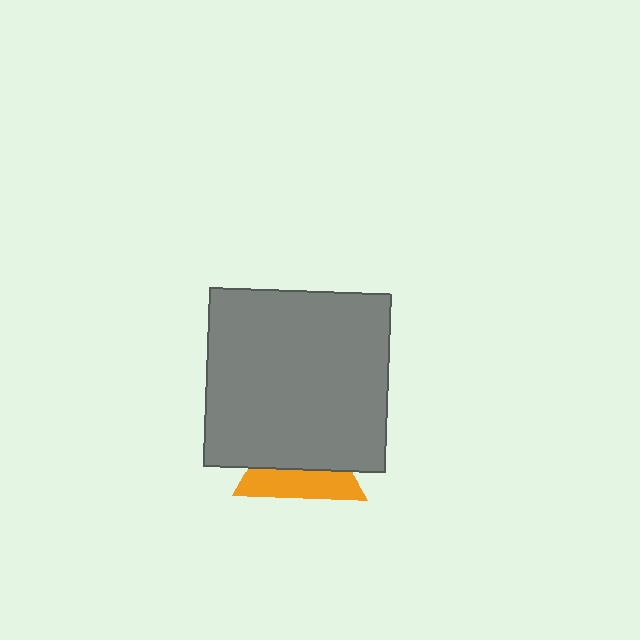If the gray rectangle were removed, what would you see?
You would see the complete orange triangle.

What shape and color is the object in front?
The object in front is a gray rectangle.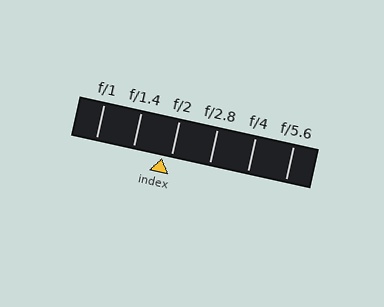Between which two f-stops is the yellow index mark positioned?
The index mark is between f/1.4 and f/2.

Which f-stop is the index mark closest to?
The index mark is closest to f/2.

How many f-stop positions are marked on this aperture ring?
There are 6 f-stop positions marked.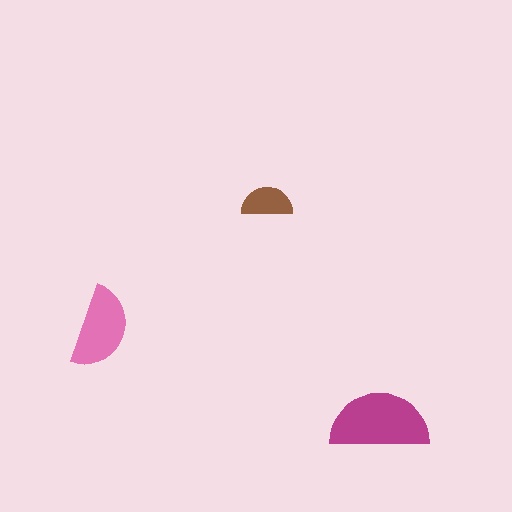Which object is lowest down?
The magenta semicircle is bottommost.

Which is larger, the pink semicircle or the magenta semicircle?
The magenta one.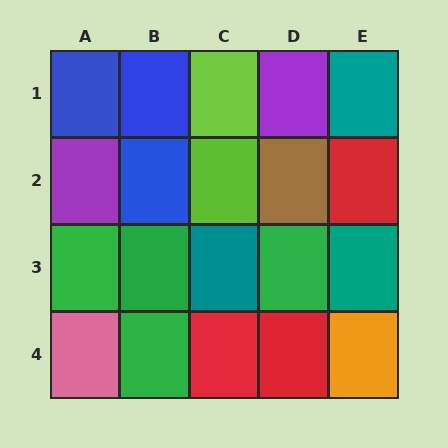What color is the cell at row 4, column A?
Pink.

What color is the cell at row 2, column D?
Brown.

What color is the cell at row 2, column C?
Lime.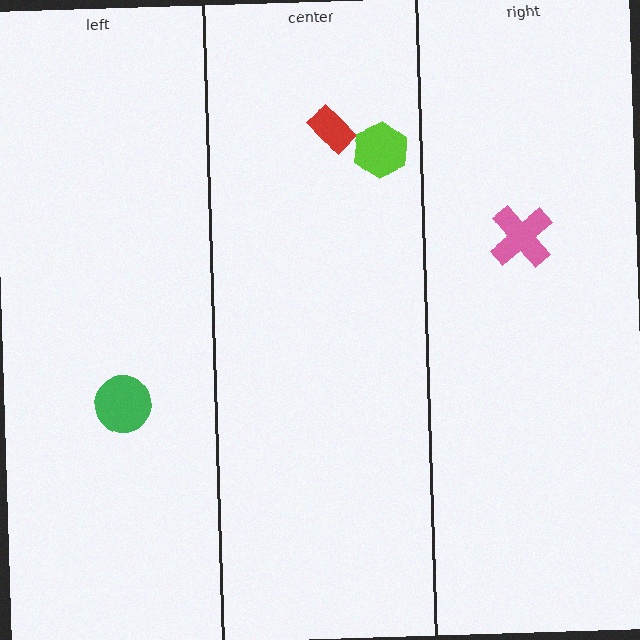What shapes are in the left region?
The green circle.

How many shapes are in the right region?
1.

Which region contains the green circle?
The left region.